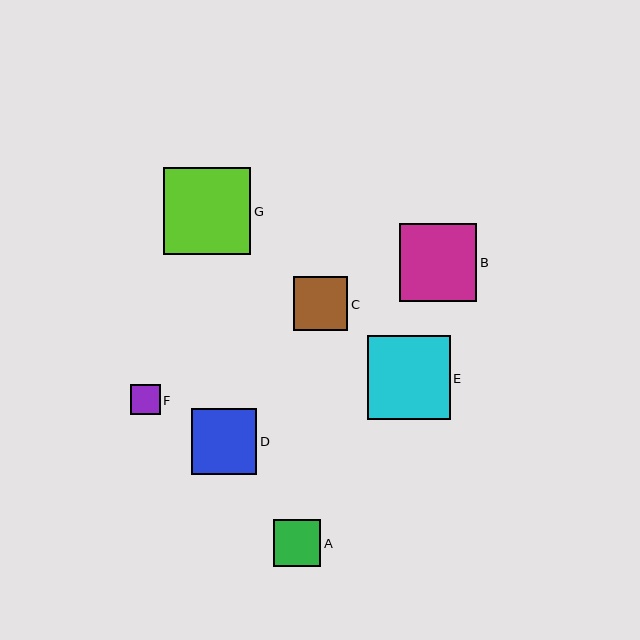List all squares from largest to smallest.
From largest to smallest: G, E, B, D, C, A, F.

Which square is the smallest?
Square F is the smallest with a size of approximately 30 pixels.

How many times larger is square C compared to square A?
Square C is approximately 1.2 times the size of square A.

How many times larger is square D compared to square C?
Square D is approximately 1.2 times the size of square C.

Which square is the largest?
Square G is the largest with a size of approximately 87 pixels.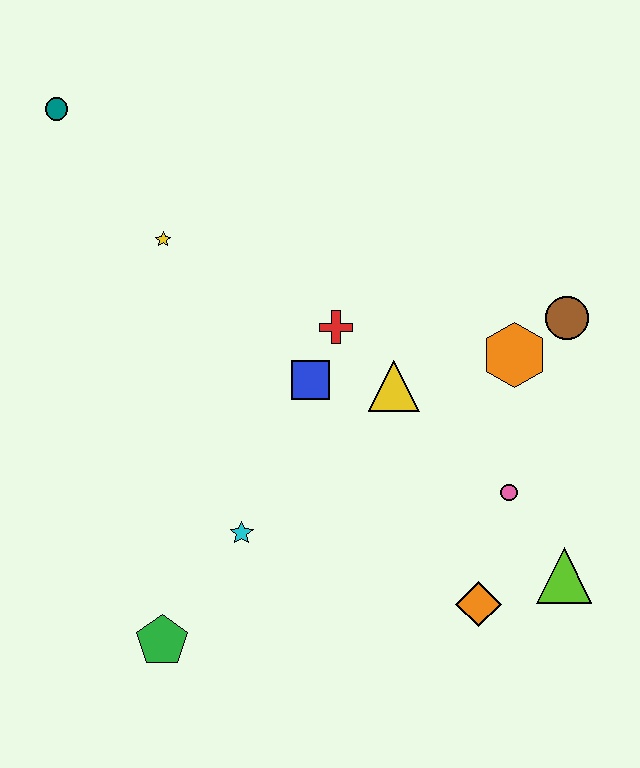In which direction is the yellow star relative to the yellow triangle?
The yellow star is to the left of the yellow triangle.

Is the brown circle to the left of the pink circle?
No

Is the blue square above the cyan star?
Yes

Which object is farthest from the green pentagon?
The teal circle is farthest from the green pentagon.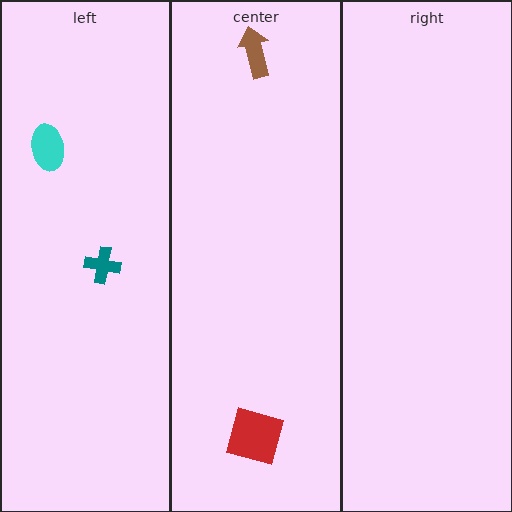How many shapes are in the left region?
2.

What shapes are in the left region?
The teal cross, the cyan ellipse.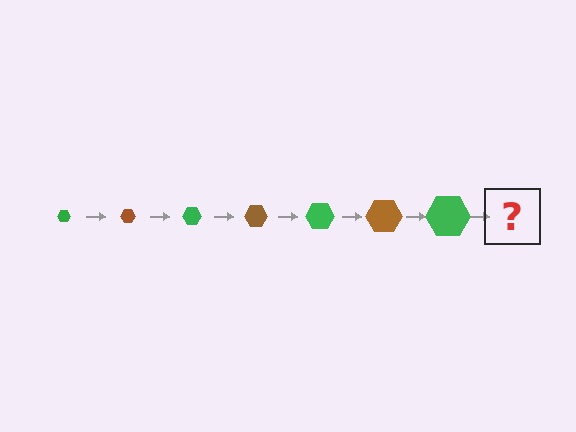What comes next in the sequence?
The next element should be a brown hexagon, larger than the previous one.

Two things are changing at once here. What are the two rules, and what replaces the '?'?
The two rules are that the hexagon grows larger each step and the color cycles through green and brown. The '?' should be a brown hexagon, larger than the previous one.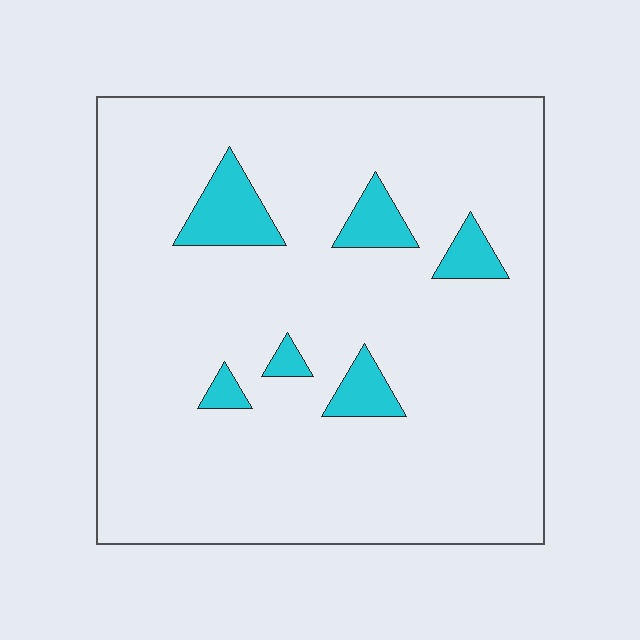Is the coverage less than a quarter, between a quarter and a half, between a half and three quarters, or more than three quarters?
Less than a quarter.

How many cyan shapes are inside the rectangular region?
6.